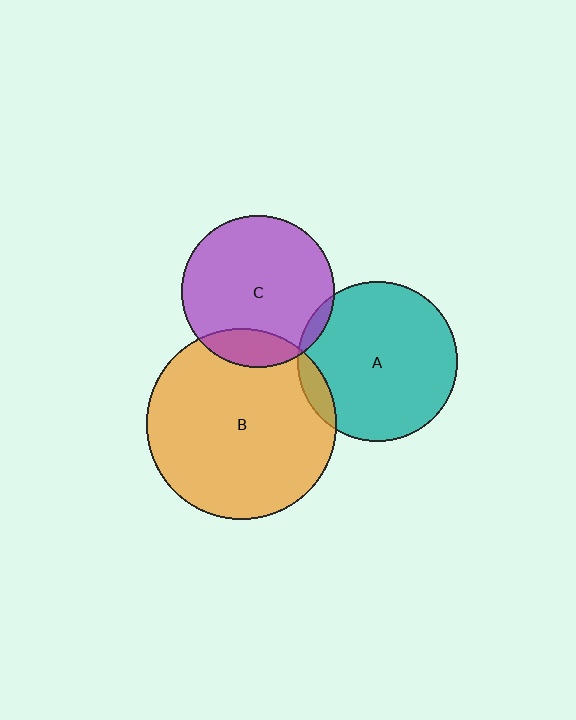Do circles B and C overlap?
Yes.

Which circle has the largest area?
Circle B (orange).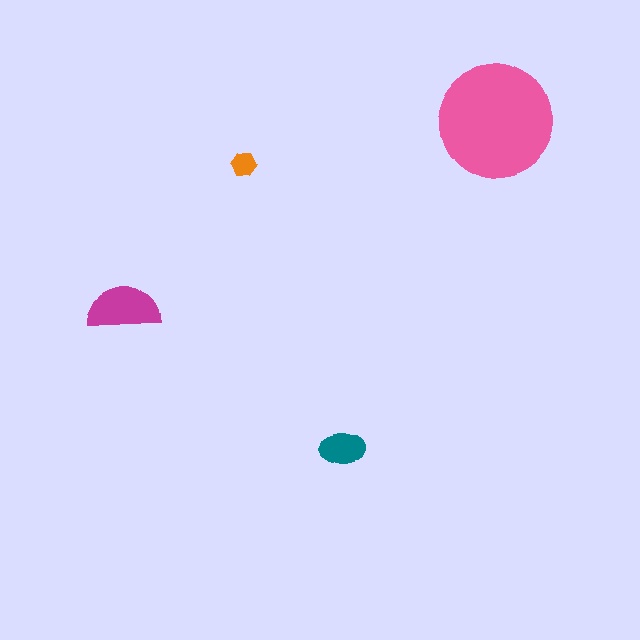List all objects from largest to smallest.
The pink circle, the magenta semicircle, the teal ellipse, the orange hexagon.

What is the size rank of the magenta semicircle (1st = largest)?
2nd.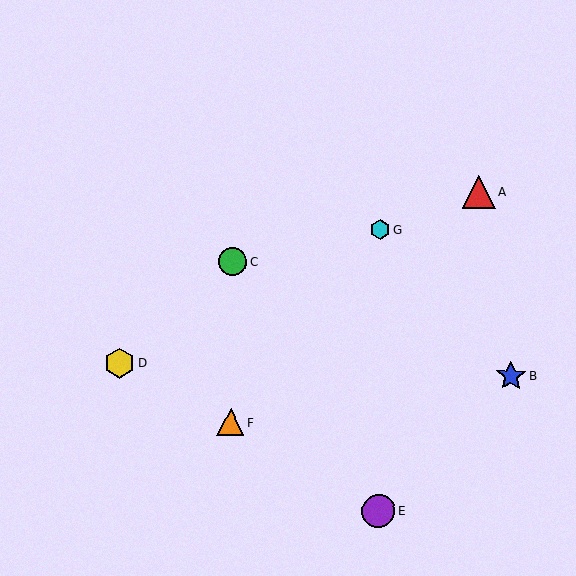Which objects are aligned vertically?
Objects C, F are aligned vertically.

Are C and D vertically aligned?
No, C is at x≈233 and D is at x≈119.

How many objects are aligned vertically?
2 objects (C, F) are aligned vertically.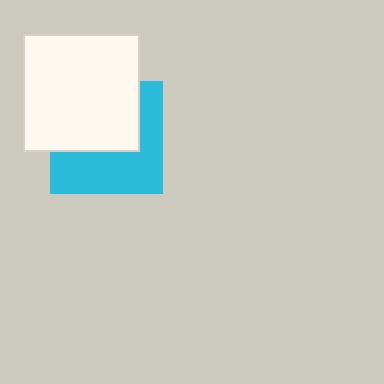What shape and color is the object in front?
The object in front is a white square.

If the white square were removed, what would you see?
You would see the complete cyan square.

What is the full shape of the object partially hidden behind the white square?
The partially hidden object is a cyan square.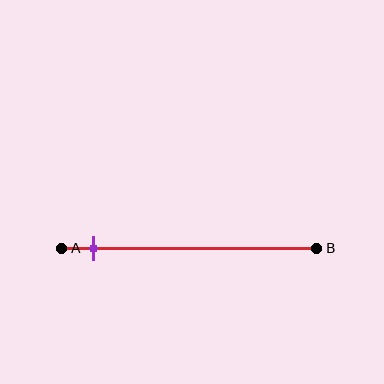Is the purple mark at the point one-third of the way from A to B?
No, the mark is at about 15% from A, not at the 33% one-third point.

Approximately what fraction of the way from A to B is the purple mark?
The purple mark is approximately 15% of the way from A to B.